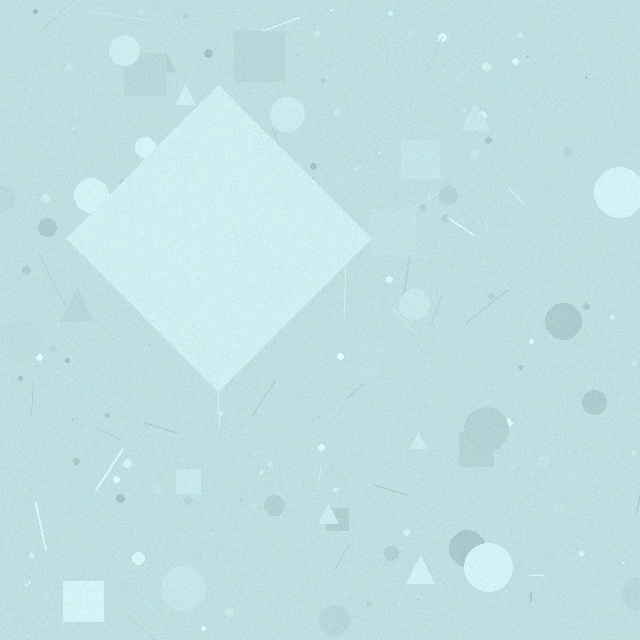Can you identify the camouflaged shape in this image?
The camouflaged shape is a diamond.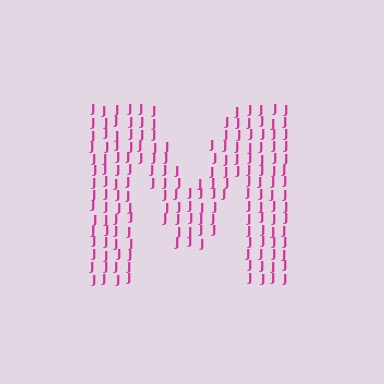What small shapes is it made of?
It is made of small letter J's.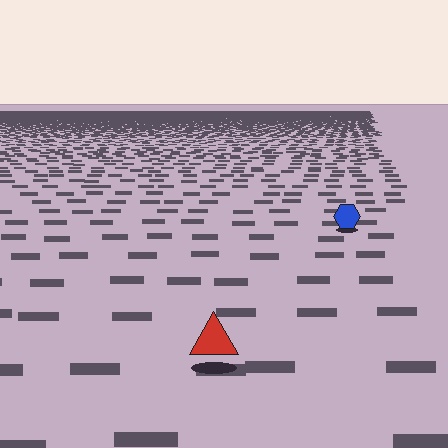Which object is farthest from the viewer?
The blue hexagon is farthest from the viewer. It appears smaller and the ground texture around it is denser.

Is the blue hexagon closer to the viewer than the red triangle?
No. The red triangle is closer — you can tell from the texture gradient: the ground texture is coarser near it.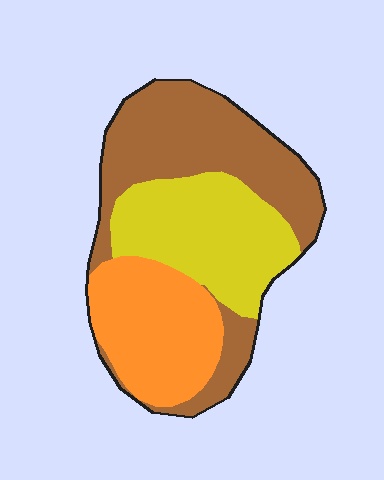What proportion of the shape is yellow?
Yellow covers about 30% of the shape.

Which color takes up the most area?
Brown, at roughly 40%.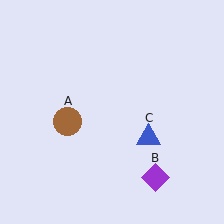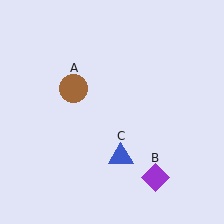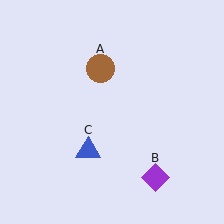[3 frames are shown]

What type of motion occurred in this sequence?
The brown circle (object A), blue triangle (object C) rotated clockwise around the center of the scene.